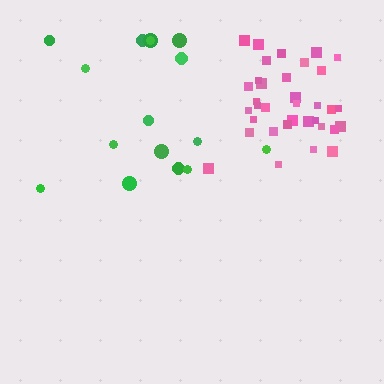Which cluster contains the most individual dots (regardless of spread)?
Pink (35).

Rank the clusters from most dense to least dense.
pink, green.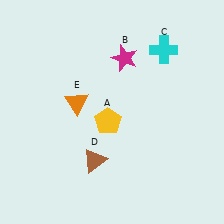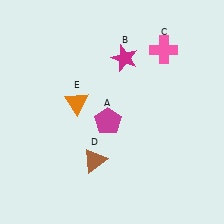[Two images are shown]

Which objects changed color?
A changed from yellow to magenta. C changed from cyan to pink.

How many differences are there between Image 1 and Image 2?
There are 2 differences between the two images.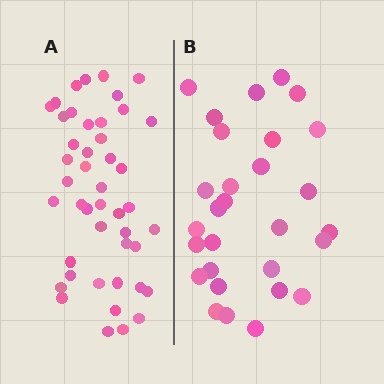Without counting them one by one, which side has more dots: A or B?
Region A (the left region) has more dots.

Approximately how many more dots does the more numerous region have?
Region A has approximately 15 more dots than region B.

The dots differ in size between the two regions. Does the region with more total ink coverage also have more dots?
No. Region B has more total ink coverage because its dots are larger, but region A actually contains more individual dots. Total area can be misleading — the number of items is what matters here.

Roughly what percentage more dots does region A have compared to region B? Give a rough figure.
About 55% more.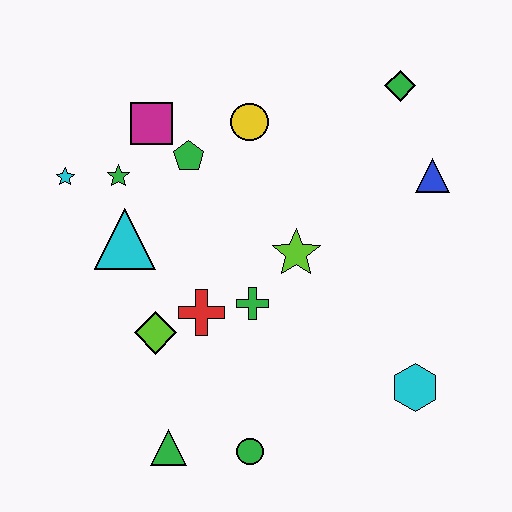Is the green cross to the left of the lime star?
Yes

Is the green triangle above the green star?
No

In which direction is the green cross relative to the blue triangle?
The green cross is to the left of the blue triangle.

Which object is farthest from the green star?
The cyan hexagon is farthest from the green star.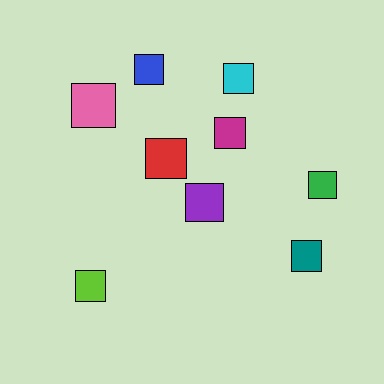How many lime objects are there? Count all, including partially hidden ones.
There is 1 lime object.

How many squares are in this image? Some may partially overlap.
There are 9 squares.